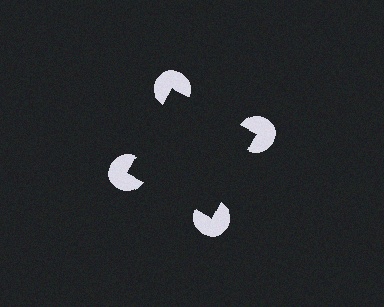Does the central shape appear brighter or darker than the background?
It typically appears slightly darker than the background, even though no actual brightness change is drawn.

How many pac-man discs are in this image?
There are 4 — one at each vertex of the illusory square.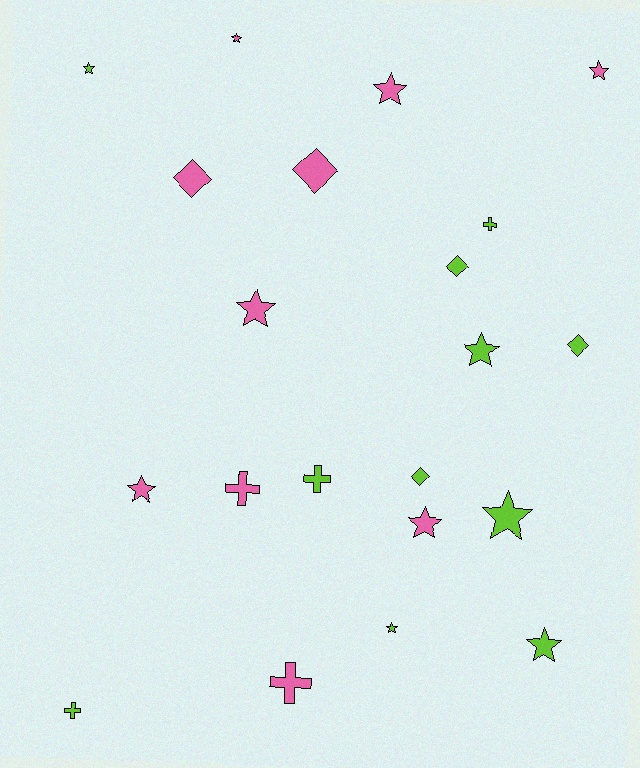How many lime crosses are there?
There are 3 lime crosses.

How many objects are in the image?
There are 21 objects.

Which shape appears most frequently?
Star, with 11 objects.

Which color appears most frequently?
Lime, with 11 objects.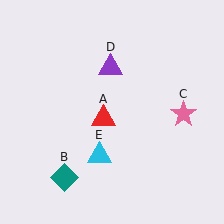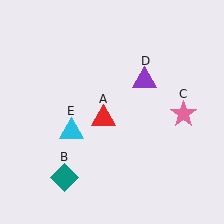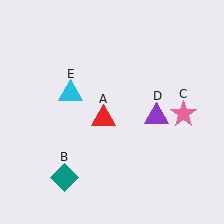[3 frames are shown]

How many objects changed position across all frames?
2 objects changed position: purple triangle (object D), cyan triangle (object E).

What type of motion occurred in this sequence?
The purple triangle (object D), cyan triangle (object E) rotated clockwise around the center of the scene.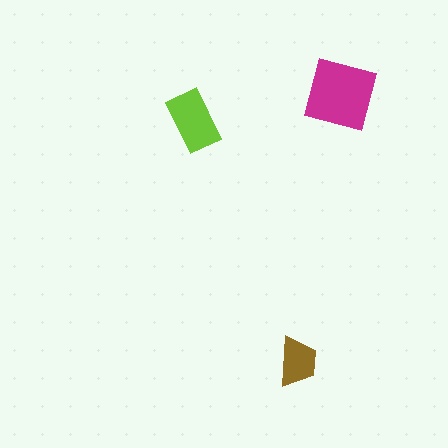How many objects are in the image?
There are 3 objects in the image.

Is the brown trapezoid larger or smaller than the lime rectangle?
Smaller.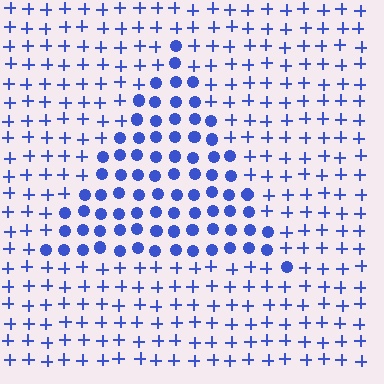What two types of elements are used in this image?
The image uses circles inside the triangle region and plus signs outside it.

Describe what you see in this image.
The image is filled with small blue elements arranged in a uniform grid. A triangle-shaped region contains circles, while the surrounding area contains plus signs. The boundary is defined purely by the change in element shape.